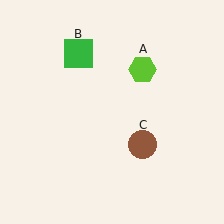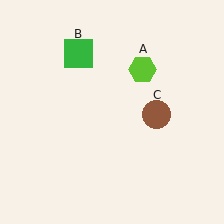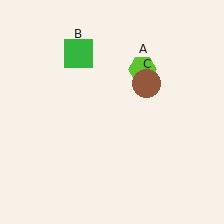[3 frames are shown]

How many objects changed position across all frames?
1 object changed position: brown circle (object C).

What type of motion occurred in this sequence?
The brown circle (object C) rotated counterclockwise around the center of the scene.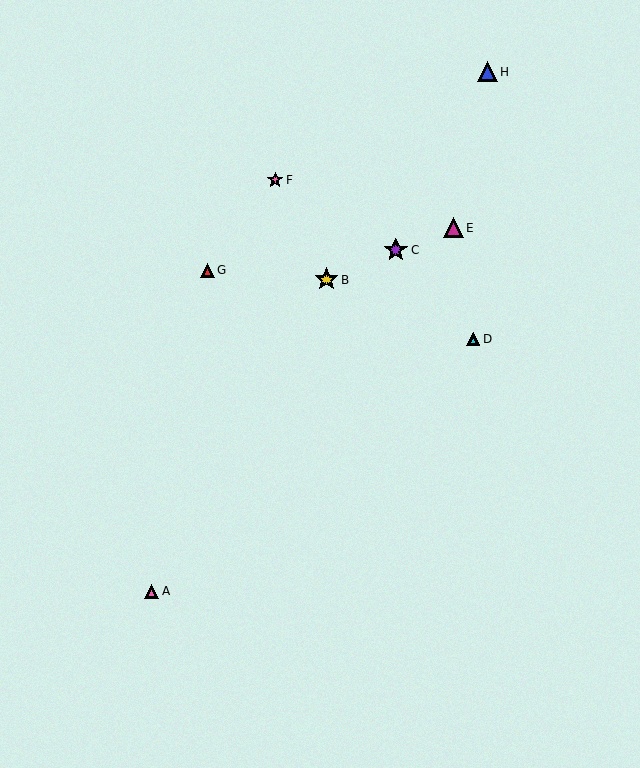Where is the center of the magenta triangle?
The center of the magenta triangle is at (453, 228).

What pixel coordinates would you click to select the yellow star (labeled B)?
Click at (326, 280) to select the yellow star B.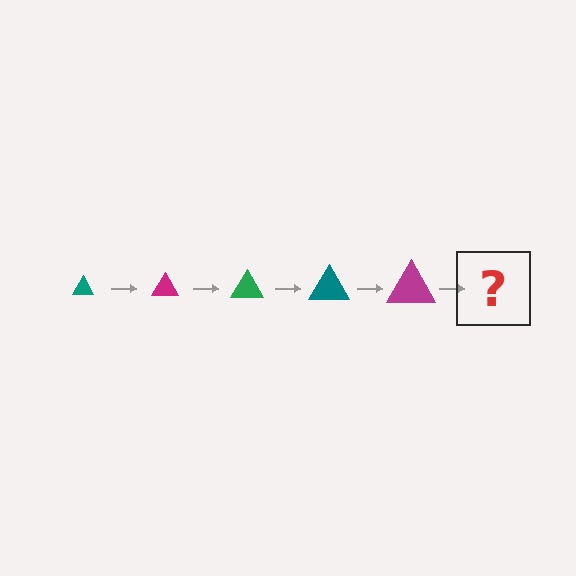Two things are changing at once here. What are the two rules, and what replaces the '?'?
The two rules are that the triangle grows larger each step and the color cycles through teal, magenta, and green. The '?' should be a green triangle, larger than the previous one.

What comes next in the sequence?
The next element should be a green triangle, larger than the previous one.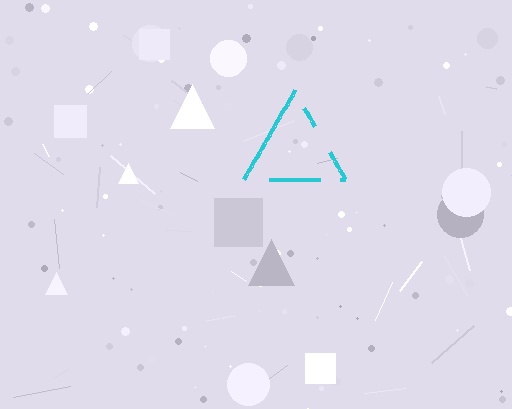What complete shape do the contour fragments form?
The contour fragments form a triangle.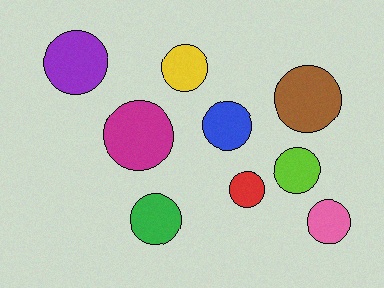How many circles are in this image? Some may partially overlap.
There are 9 circles.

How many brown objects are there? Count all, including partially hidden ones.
There is 1 brown object.